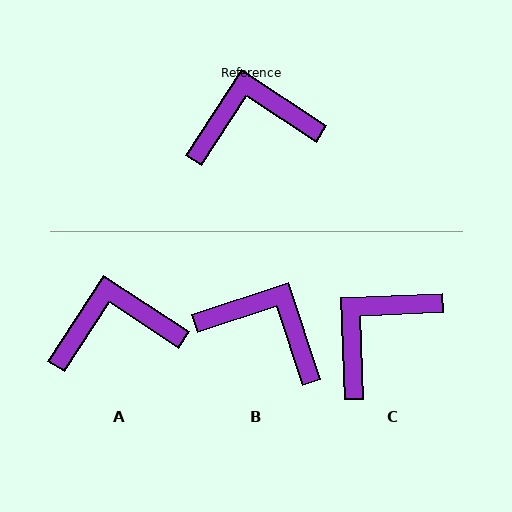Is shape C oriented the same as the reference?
No, it is off by about 36 degrees.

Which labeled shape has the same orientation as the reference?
A.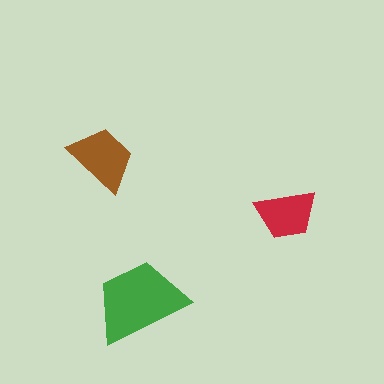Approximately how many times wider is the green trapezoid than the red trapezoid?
About 1.5 times wider.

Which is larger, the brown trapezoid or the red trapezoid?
The brown one.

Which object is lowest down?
The green trapezoid is bottommost.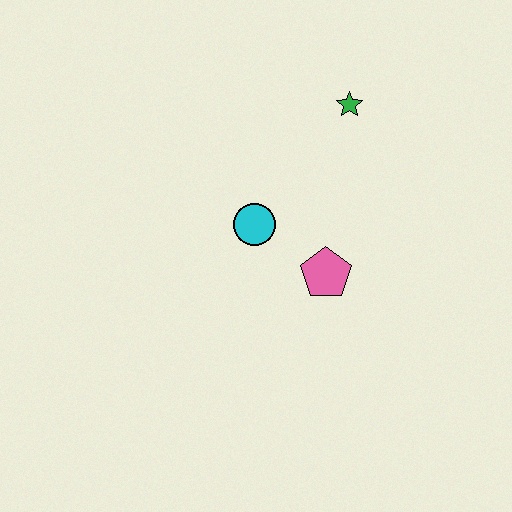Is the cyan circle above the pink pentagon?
Yes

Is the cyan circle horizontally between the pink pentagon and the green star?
No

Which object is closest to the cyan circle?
The pink pentagon is closest to the cyan circle.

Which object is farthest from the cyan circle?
The green star is farthest from the cyan circle.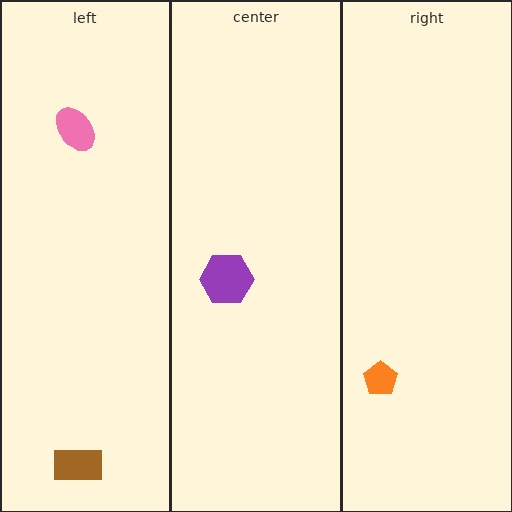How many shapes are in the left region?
2.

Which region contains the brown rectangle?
The left region.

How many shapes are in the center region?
1.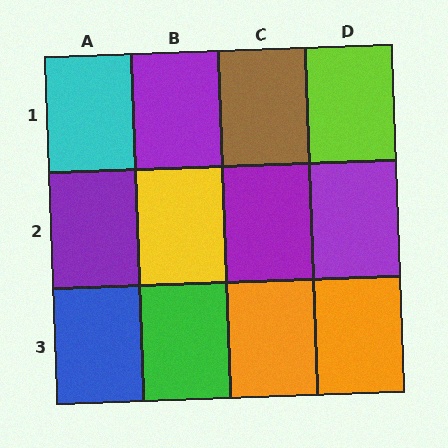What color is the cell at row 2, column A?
Purple.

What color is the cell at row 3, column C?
Orange.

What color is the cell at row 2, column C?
Purple.